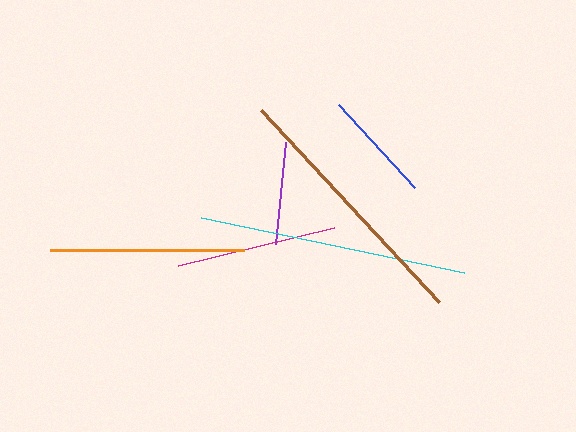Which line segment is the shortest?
The purple line is the shortest at approximately 102 pixels.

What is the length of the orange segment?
The orange segment is approximately 194 pixels long.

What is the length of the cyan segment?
The cyan segment is approximately 269 pixels long.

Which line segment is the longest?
The cyan line is the longest at approximately 269 pixels.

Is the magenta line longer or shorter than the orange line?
The orange line is longer than the magenta line.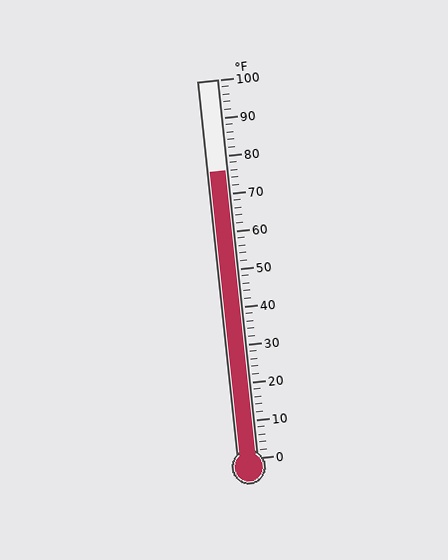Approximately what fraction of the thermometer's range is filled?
The thermometer is filled to approximately 75% of its range.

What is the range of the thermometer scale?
The thermometer scale ranges from 0°F to 100°F.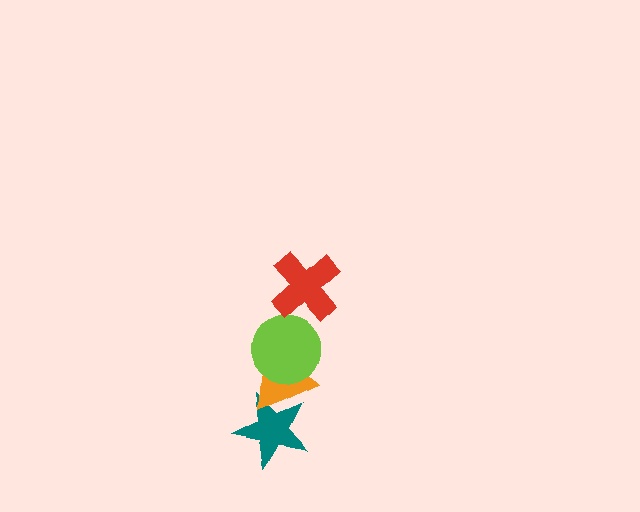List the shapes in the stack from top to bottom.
From top to bottom: the red cross, the lime circle, the orange triangle, the teal star.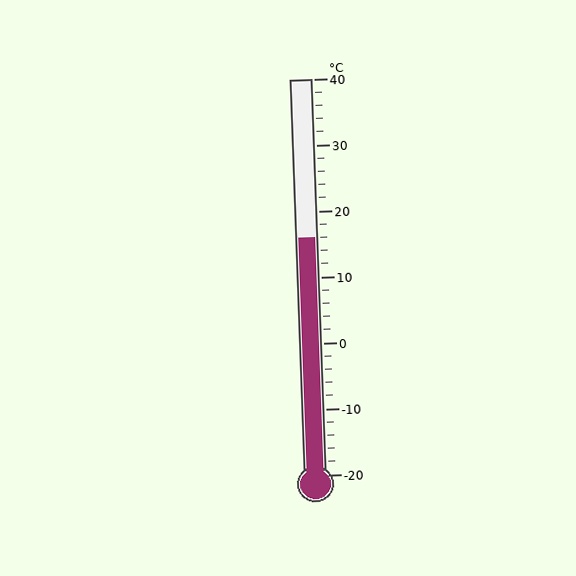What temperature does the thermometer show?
The thermometer shows approximately 16°C.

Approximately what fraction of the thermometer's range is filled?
The thermometer is filled to approximately 60% of its range.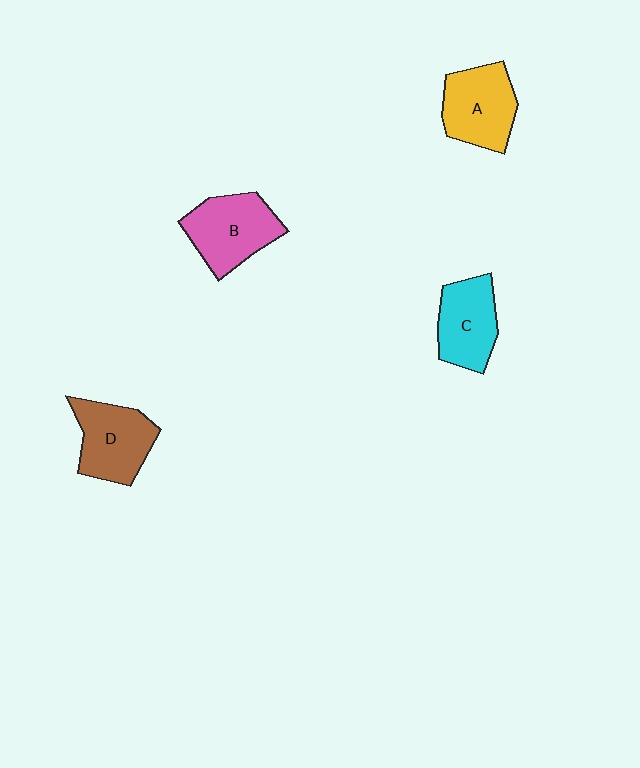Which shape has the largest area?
Shape B (pink).